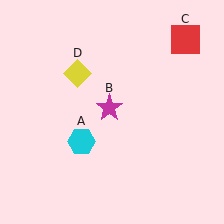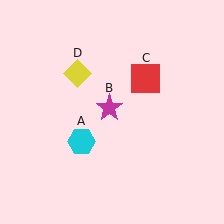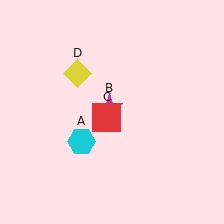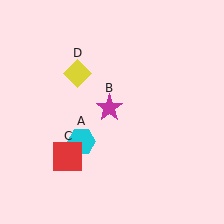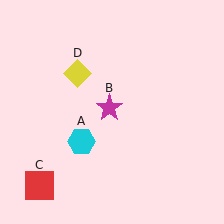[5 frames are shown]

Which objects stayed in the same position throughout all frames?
Cyan hexagon (object A) and magenta star (object B) and yellow diamond (object D) remained stationary.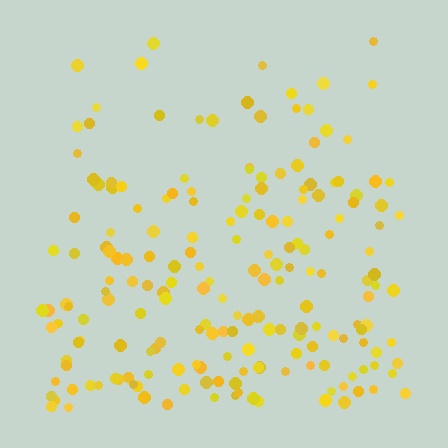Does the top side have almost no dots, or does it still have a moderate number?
Still a moderate number, just noticeably fewer than the bottom.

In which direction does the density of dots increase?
From top to bottom, with the bottom side densest.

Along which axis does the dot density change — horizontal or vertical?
Vertical.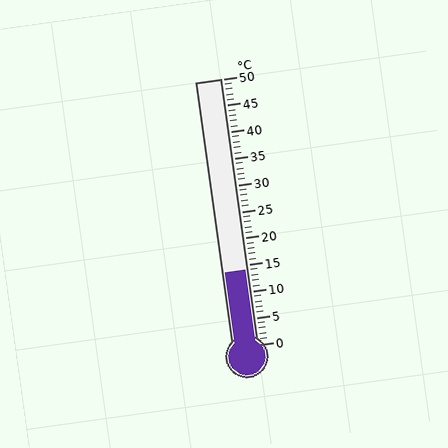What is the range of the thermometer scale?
The thermometer scale ranges from 0°C to 50°C.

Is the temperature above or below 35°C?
The temperature is below 35°C.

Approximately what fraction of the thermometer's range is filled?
The thermometer is filled to approximately 30% of its range.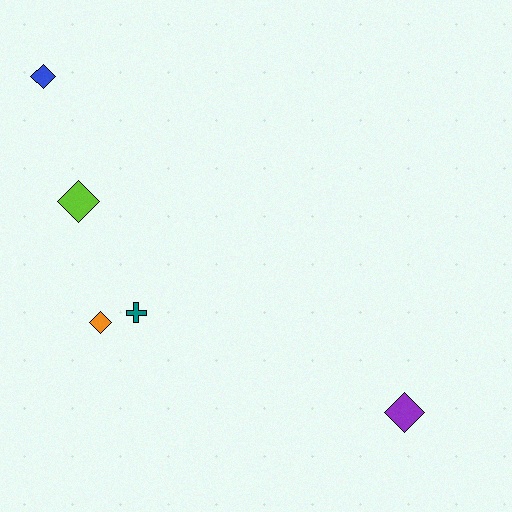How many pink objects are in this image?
There are no pink objects.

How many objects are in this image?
There are 5 objects.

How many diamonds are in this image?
There are 4 diamonds.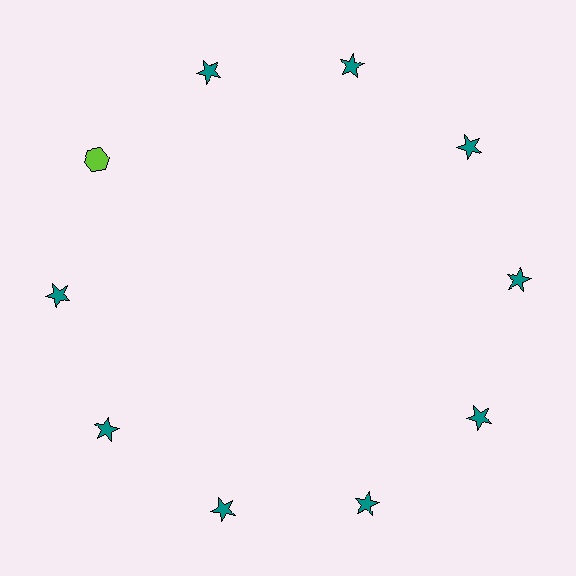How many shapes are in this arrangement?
There are 10 shapes arranged in a ring pattern.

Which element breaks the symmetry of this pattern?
The lime hexagon at roughly the 10 o'clock position breaks the symmetry. All other shapes are teal stars.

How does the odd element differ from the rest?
It differs in both color (lime instead of teal) and shape (hexagon instead of star).